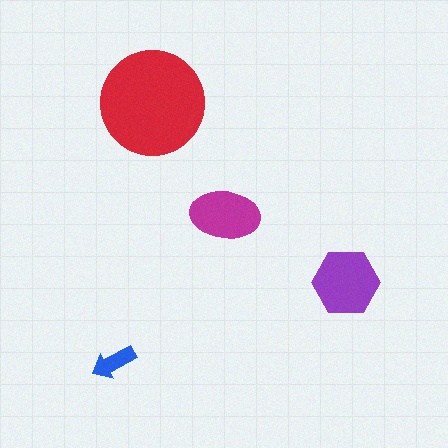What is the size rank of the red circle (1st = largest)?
1st.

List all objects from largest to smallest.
The red circle, the purple hexagon, the magenta ellipse, the blue arrow.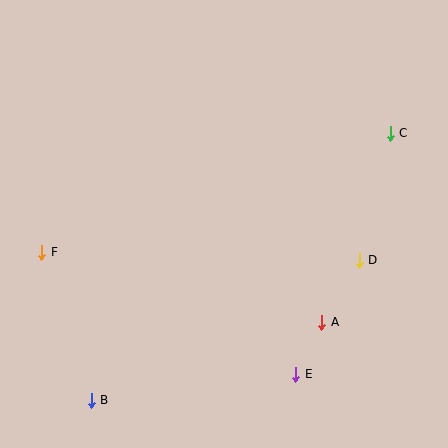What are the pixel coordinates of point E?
Point E is at (296, 374).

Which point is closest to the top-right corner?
Point C is closest to the top-right corner.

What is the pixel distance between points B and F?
The distance between B and F is 156 pixels.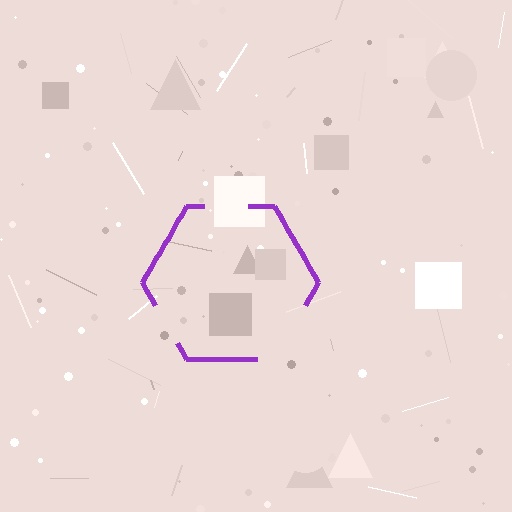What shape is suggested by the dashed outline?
The dashed outline suggests a hexagon.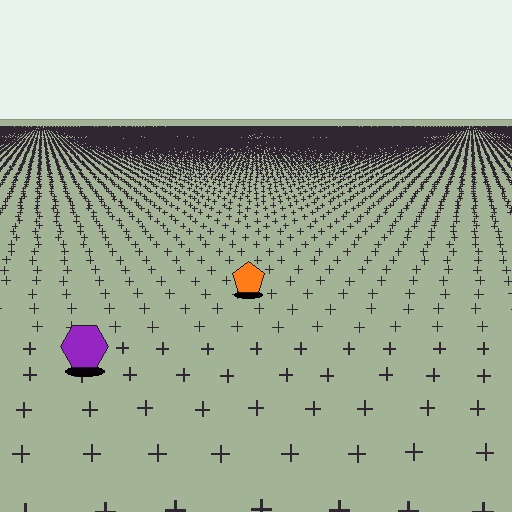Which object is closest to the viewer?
The purple hexagon is closest. The texture marks near it are larger and more spread out.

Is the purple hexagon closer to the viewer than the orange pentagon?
Yes. The purple hexagon is closer — you can tell from the texture gradient: the ground texture is coarser near it.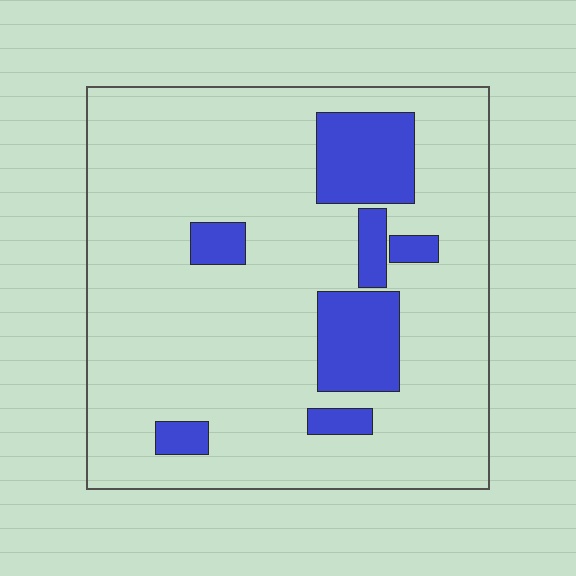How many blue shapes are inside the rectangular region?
7.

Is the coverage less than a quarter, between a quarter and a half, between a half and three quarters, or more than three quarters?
Less than a quarter.